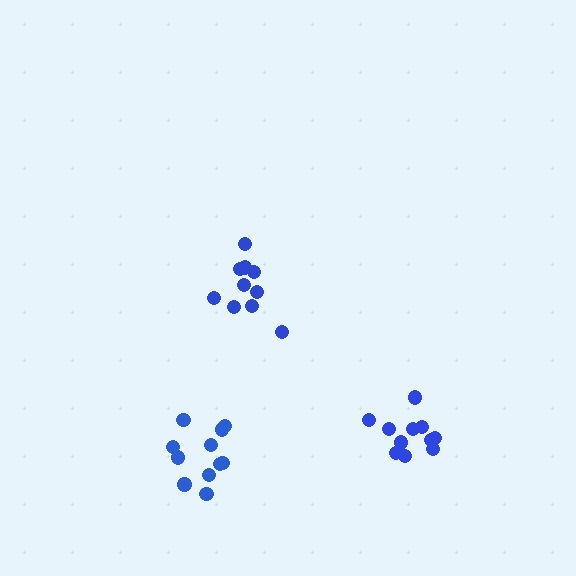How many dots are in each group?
Group 1: 11 dots, Group 2: 11 dots, Group 3: 10 dots (32 total).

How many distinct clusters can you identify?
There are 3 distinct clusters.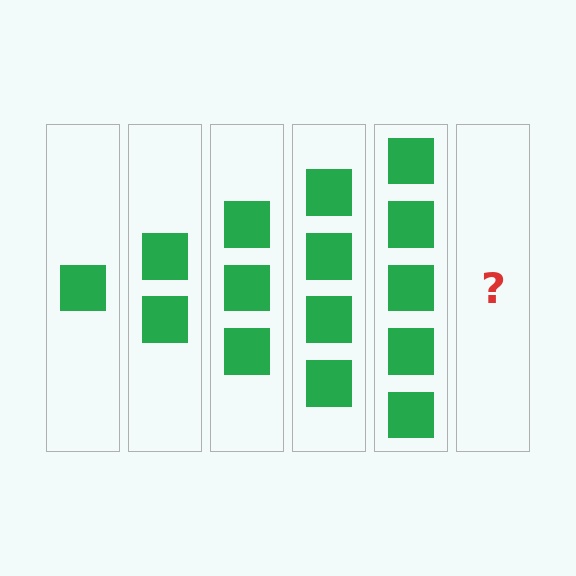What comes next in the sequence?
The next element should be 6 squares.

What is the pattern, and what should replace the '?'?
The pattern is that each step adds one more square. The '?' should be 6 squares.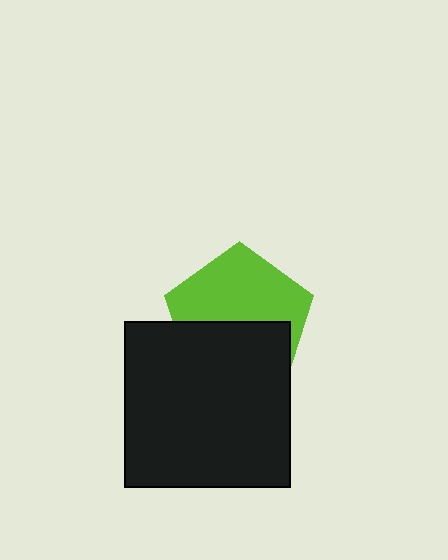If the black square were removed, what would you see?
You would see the complete lime pentagon.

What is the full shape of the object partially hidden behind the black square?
The partially hidden object is a lime pentagon.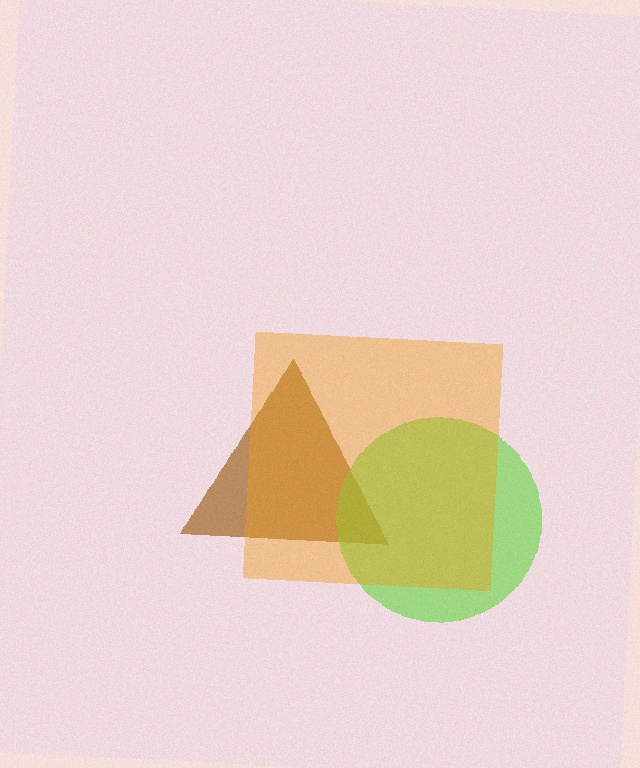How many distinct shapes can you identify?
There are 3 distinct shapes: a brown triangle, a lime circle, an orange square.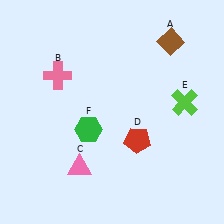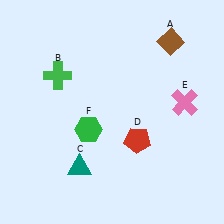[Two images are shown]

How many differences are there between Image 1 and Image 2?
There are 3 differences between the two images.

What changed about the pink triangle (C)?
In Image 1, C is pink. In Image 2, it changed to teal.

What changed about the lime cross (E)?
In Image 1, E is lime. In Image 2, it changed to pink.